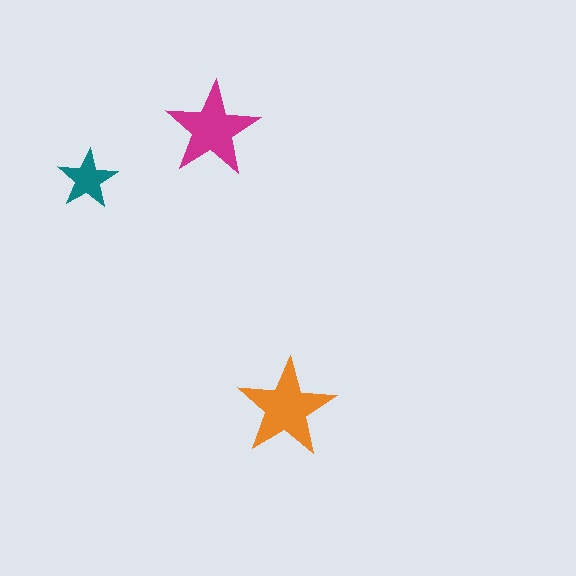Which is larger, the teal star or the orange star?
The orange one.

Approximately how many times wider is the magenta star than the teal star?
About 1.5 times wider.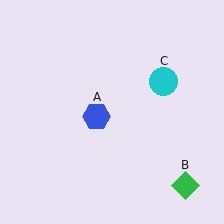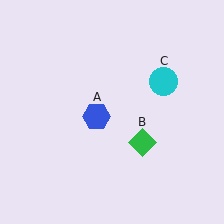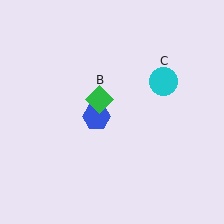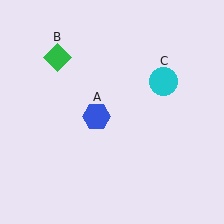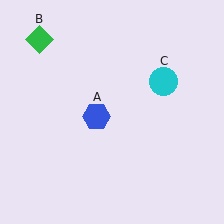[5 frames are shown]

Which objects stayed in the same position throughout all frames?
Blue hexagon (object A) and cyan circle (object C) remained stationary.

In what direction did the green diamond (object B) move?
The green diamond (object B) moved up and to the left.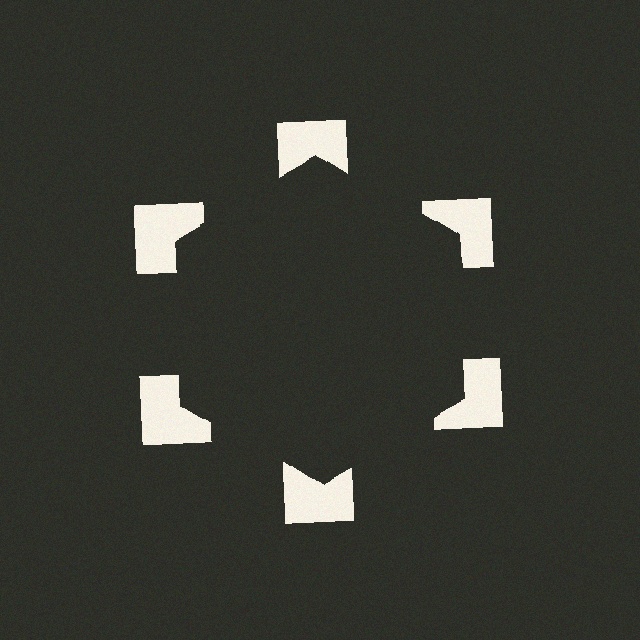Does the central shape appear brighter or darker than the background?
It typically appears slightly darker than the background, even though no actual brightness change is drawn.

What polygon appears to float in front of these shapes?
An illusory hexagon — its edges are inferred from the aligned wedge cuts in the notched squares, not physically drawn.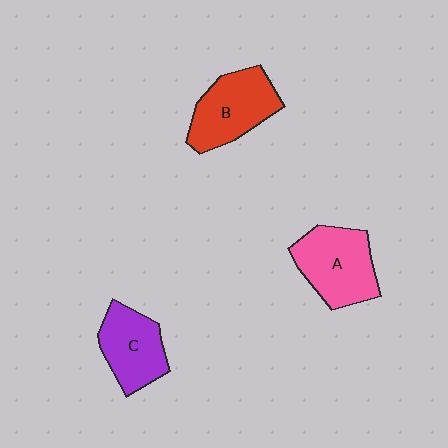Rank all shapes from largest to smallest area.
From largest to smallest: A (pink), B (red), C (purple).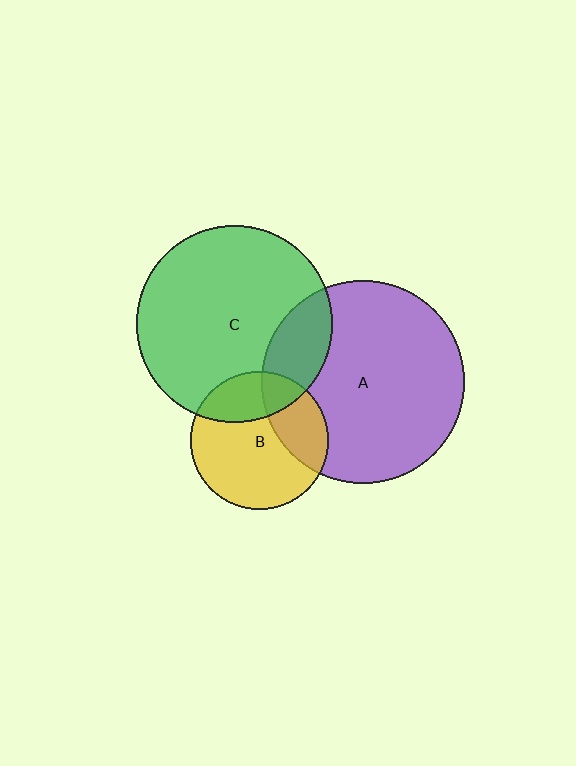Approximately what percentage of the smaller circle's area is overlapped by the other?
Approximately 30%.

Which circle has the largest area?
Circle A (purple).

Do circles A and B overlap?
Yes.